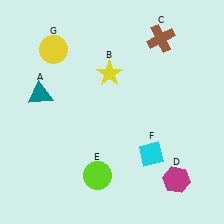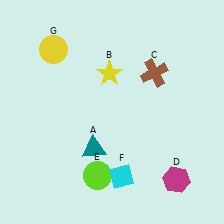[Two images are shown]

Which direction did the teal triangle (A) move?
The teal triangle (A) moved down.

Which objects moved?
The objects that moved are: the teal triangle (A), the brown cross (C), the cyan diamond (F).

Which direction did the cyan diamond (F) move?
The cyan diamond (F) moved left.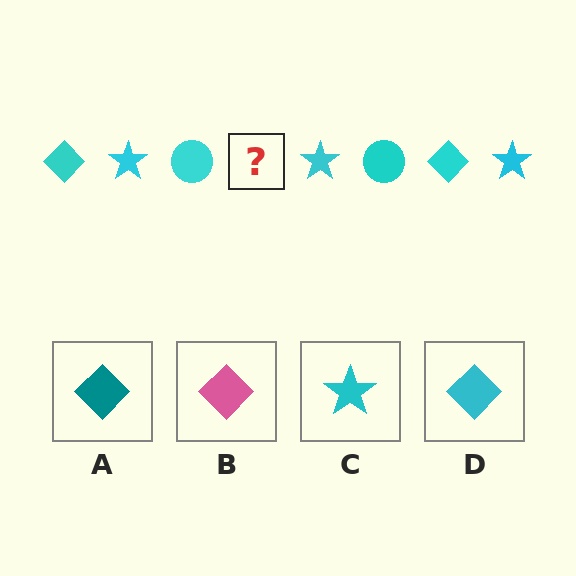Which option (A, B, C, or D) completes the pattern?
D.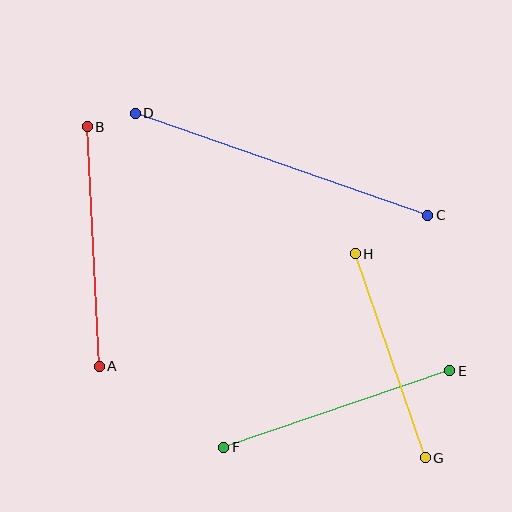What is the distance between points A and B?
The distance is approximately 240 pixels.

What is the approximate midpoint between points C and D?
The midpoint is at approximately (281, 164) pixels.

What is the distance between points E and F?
The distance is approximately 239 pixels.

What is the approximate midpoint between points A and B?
The midpoint is at approximately (93, 246) pixels.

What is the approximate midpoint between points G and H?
The midpoint is at approximately (390, 356) pixels.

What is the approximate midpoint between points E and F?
The midpoint is at approximately (337, 409) pixels.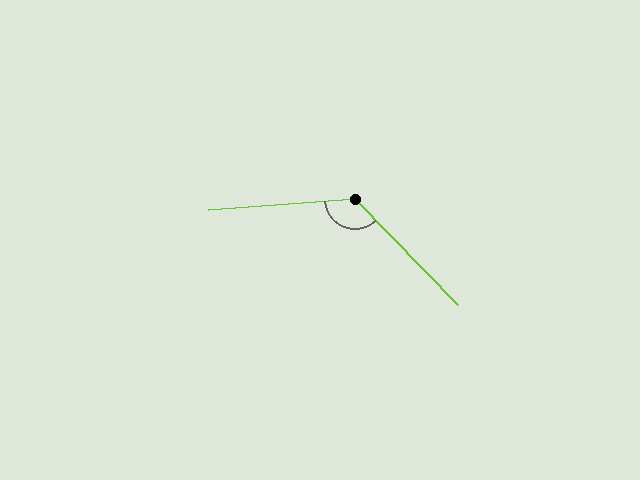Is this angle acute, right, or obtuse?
It is obtuse.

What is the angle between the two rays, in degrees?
Approximately 130 degrees.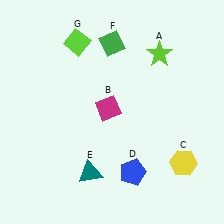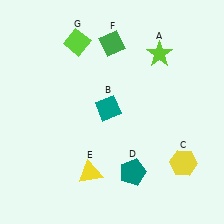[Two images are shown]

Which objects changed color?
B changed from magenta to teal. D changed from blue to teal. E changed from teal to yellow.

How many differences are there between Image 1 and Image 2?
There are 3 differences between the two images.